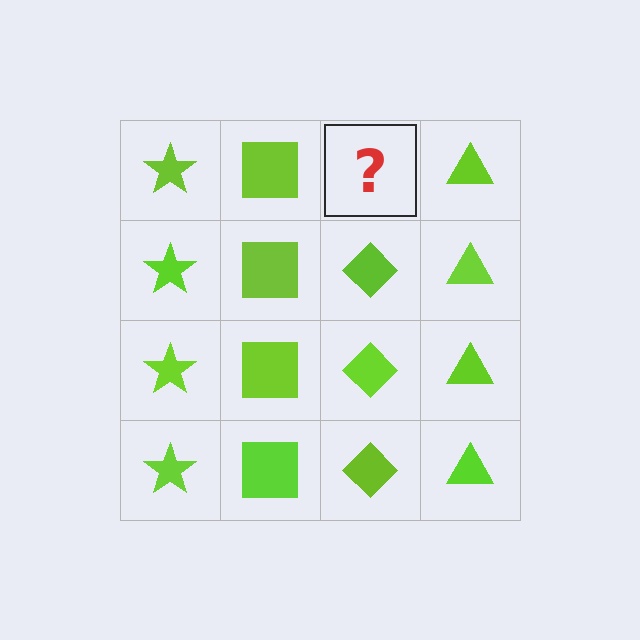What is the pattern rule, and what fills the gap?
The rule is that each column has a consistent shape. The gap should be filled with a lime diamond.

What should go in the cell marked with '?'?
The missing cell should contain a lime diamond.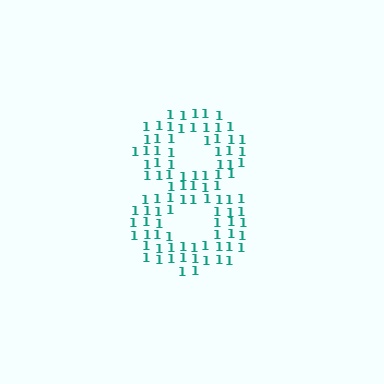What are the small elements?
The small elements are digit 1's.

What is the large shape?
The large shape is the digit 8.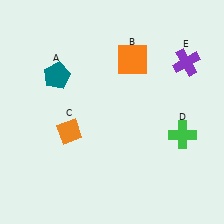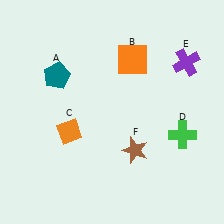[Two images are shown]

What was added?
A brown star (F) was added in Image 2.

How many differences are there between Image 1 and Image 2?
There is 1 difference between the two images.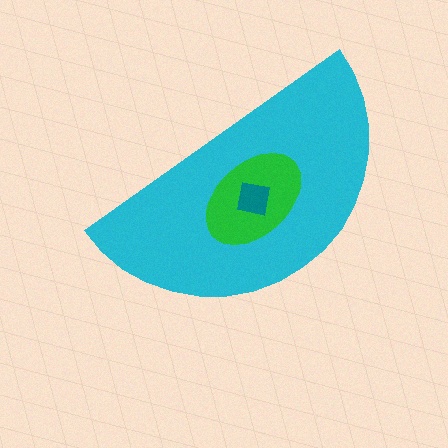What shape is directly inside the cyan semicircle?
The green ellipse.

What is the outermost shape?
The cyan semicircle.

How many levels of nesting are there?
3.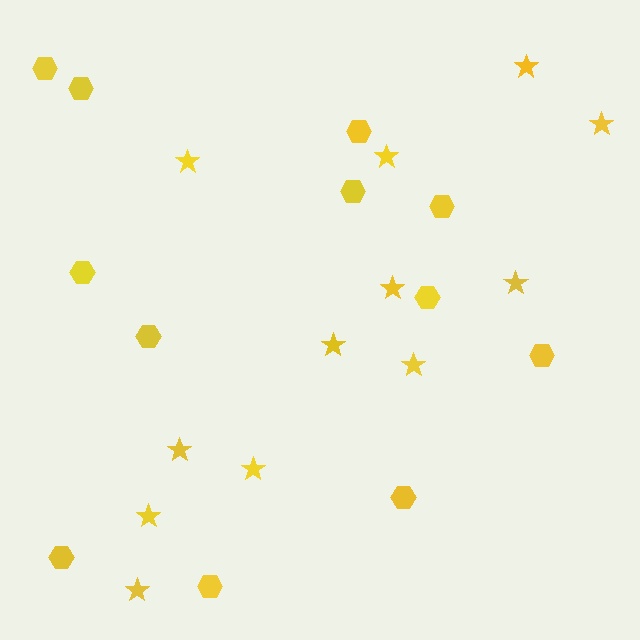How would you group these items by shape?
There are 2 groups: one group of stars (12) and one group of hexagons (12).